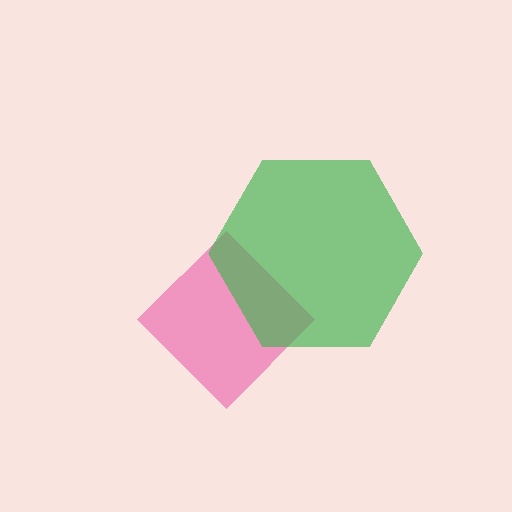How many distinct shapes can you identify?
There are 2 distinct shapes: a pink diamond, a green hexagon.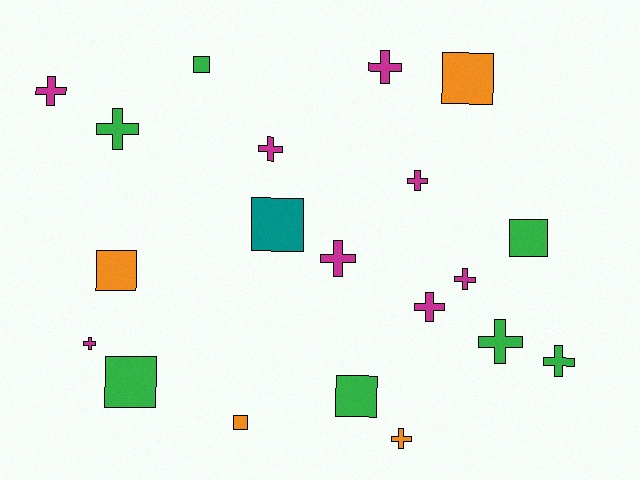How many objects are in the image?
There are 20 objects.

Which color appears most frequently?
Magenta, with 8 objects.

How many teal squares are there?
There is 1 teal square.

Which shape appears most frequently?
Cross, with 12 objects.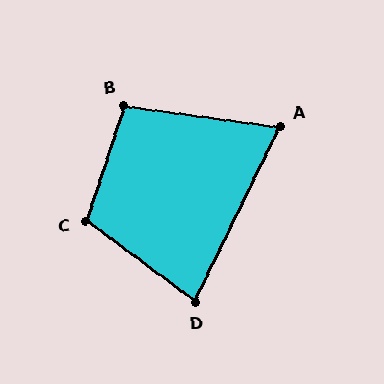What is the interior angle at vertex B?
Approximately 101 degrees (obtuse).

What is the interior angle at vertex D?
Approximately 79 degrees (acute).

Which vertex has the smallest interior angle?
A, at approximately 72 degrees.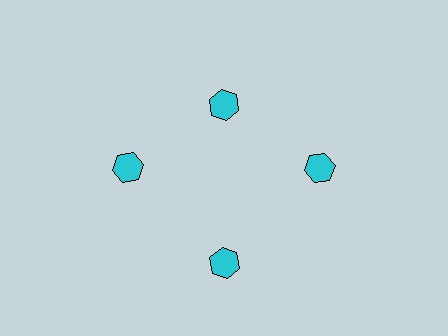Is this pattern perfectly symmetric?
No. The 4 cyan hexagons are arranged in a ring, but one element near the 12 o'clock position is pulled inward toward the center, breaking the 4-fold rotational symmetry.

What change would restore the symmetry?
The symmetry would be restored by moving it outward, back onto the ring so that all 4 hexagons sit at equal angles and equal distance from the center.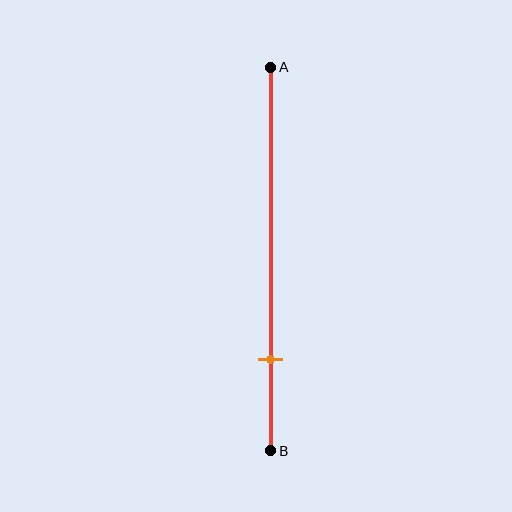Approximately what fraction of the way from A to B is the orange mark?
The orange mark is approximately 75% of the way from A to B.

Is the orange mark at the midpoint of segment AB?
No, the mark is at about 75% from A, not at the 50% midpoint.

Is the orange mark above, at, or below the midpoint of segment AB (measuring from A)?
The orange mark is below the midpoint of segment AB.